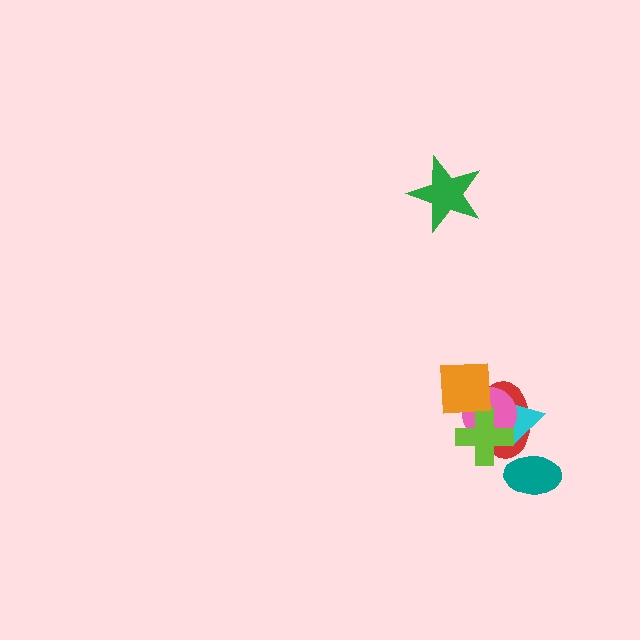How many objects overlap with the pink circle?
4 objects overlap with the pink circle.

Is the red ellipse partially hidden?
Yes, it is partially covered by another shape.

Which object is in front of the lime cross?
The orange square is in front of the lime cross.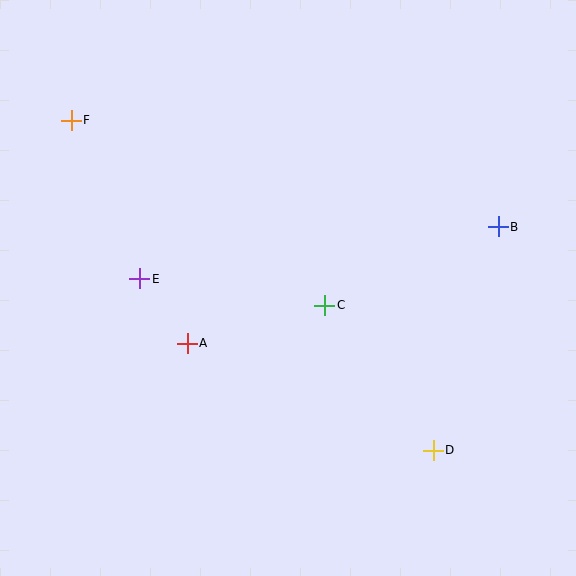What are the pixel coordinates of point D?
Point D is at (433, 450).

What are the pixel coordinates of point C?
Point C is at (325, 305).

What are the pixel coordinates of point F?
Point F is at (71, 120).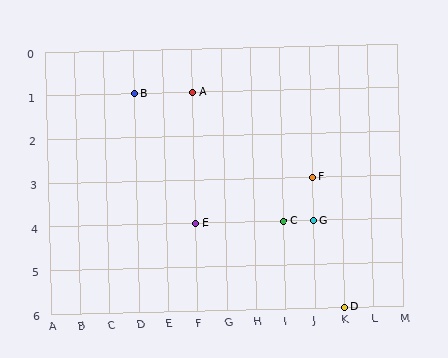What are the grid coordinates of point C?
Point C is at grid coordinates (I, 4).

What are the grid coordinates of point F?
Point F is at grid coordinates (J, 3).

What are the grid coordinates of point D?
Point D is at grid coordinates (K, 6).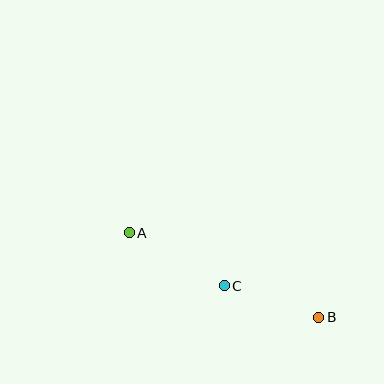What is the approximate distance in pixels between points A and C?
The distance between A and C is approximately 109 pixels.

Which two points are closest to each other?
Points B and C are closest to each other.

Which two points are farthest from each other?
Points A and B are farthest from each other.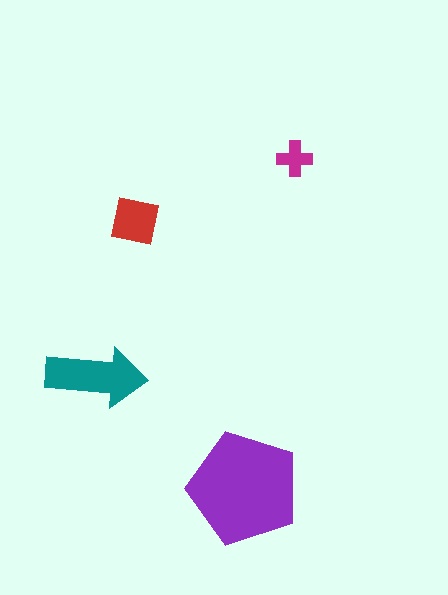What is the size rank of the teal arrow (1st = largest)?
2nd.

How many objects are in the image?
There are 4 objects in the image.